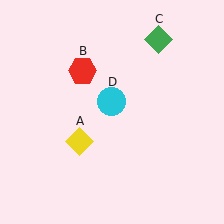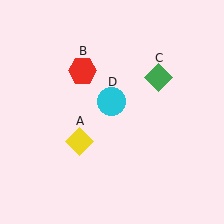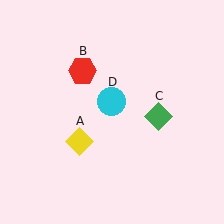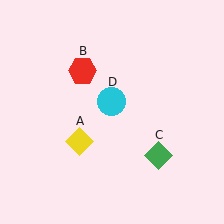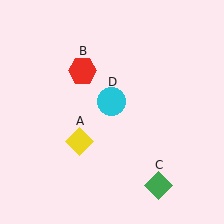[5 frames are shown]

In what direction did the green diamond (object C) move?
The green diamond (object C) moved down.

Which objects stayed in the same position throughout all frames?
Yellow diamond (object A) and red hexagon (object B) and cyan circle (object D) remained stationary.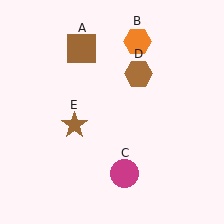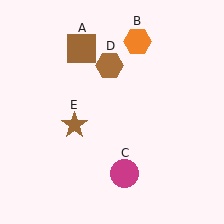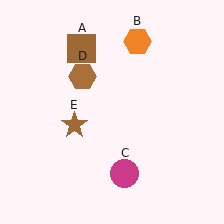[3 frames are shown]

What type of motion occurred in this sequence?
The brown hexagon (object D) rotated counterclockwise around the center of the scene.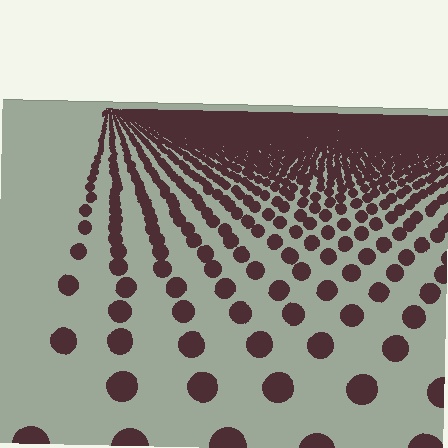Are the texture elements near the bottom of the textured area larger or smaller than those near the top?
Larger. Near the bottom, elements are closer to the viewer and appear at a bigger on-screen size.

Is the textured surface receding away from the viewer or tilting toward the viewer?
The surface is receding away from the viewer. Texture elements get smaller and denser toward the top.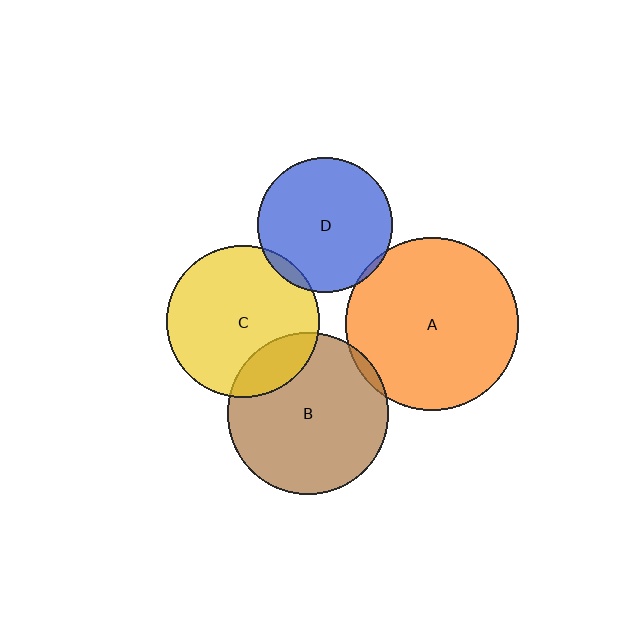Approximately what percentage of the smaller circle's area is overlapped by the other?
Approximately 5%.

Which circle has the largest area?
Circle A (orange).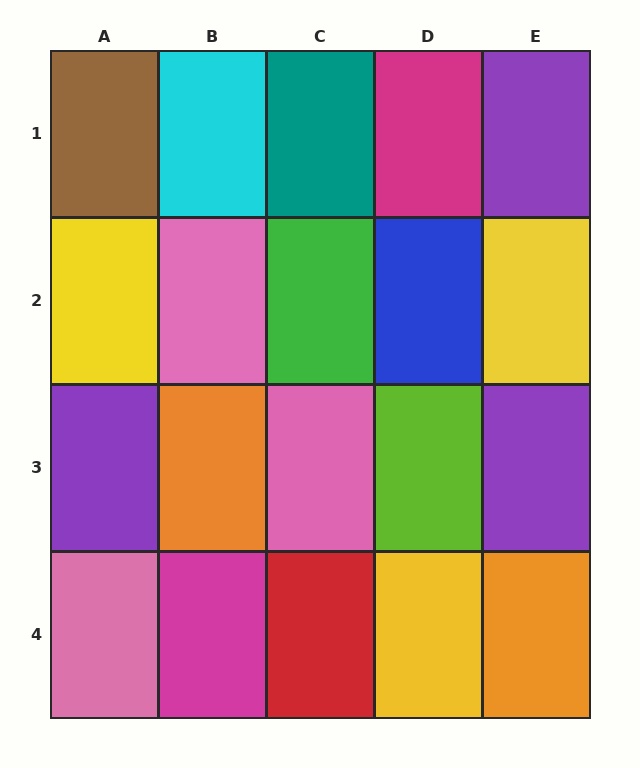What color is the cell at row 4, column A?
Pink.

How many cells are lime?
1 cell is lime.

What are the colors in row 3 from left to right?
Purple, orange, pink, lime, purple.